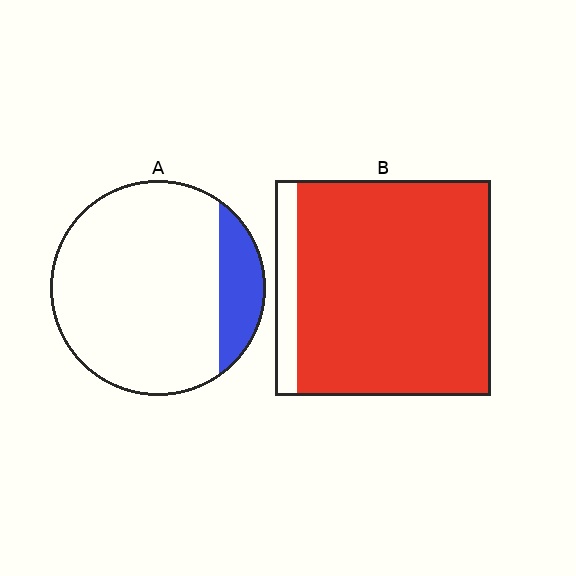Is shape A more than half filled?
No.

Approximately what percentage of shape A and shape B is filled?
A is approximately 15% and B is approximately 90%.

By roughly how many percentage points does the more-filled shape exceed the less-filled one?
By roughly 75 percentage points (B over A).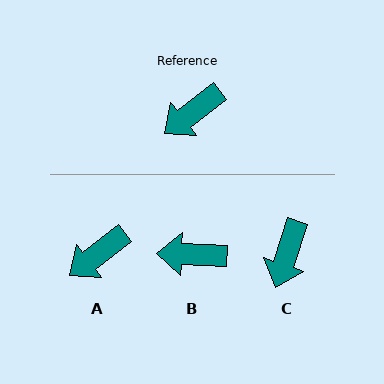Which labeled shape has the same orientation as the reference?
A.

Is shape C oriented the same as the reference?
No, it is off by about 34 degrees.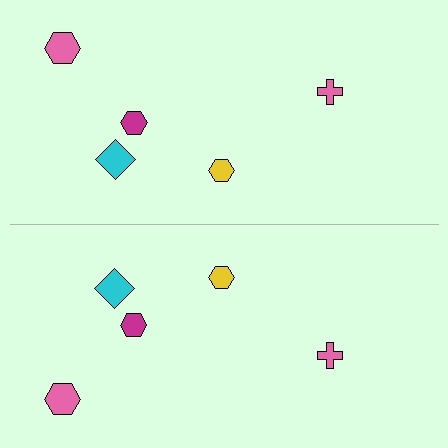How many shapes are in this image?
There are 10 shapes in this image.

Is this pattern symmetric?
Yes, this pattern has bilateral (reflection) symmetry.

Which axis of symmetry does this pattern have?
The pattern has a horizontal axis of symmetry running through the center of the image.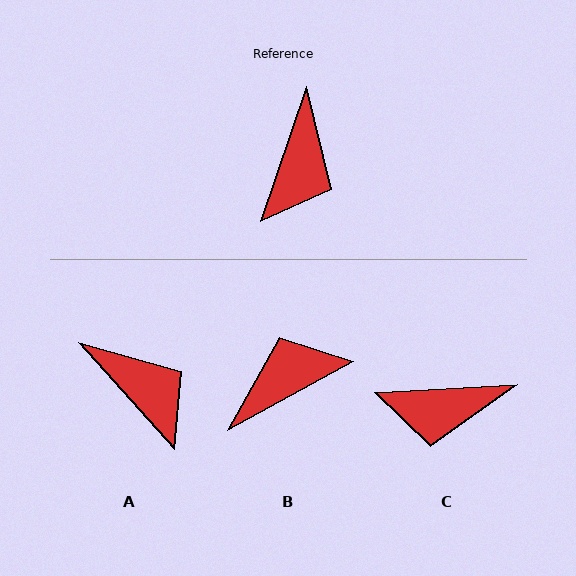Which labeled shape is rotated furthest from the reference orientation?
B, about 137 degrees away.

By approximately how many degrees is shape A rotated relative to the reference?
Approximately 61 degrees counter-clockwise.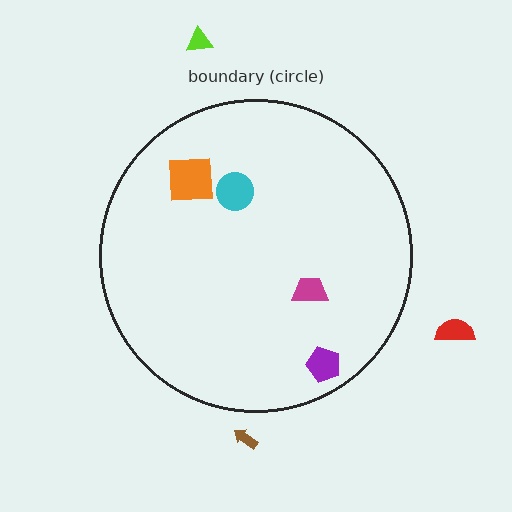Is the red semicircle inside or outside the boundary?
Outside.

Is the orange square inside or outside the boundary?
Inside.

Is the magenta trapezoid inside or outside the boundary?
Inside.